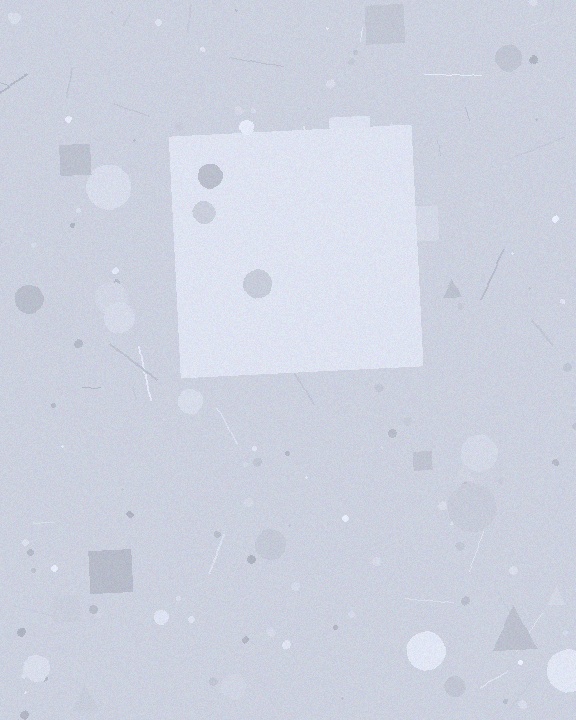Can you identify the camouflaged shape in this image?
The camouflaged shape is a square.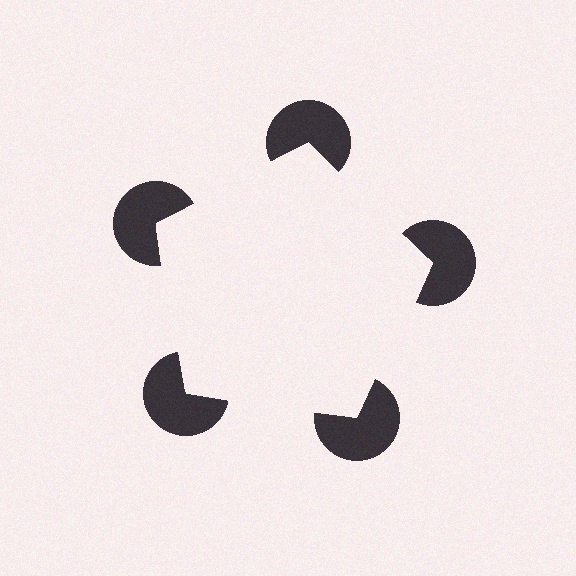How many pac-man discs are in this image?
There are 5 — one at each vertex of the illusory pentagon.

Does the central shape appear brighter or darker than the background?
It typically appears slightly brighter than the background, even though no actual brightness change is drawn.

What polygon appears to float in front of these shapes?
An illusory pentagon — its edges are inferred from the aligned wedge cuts in the pac-man discs, not physically drawn.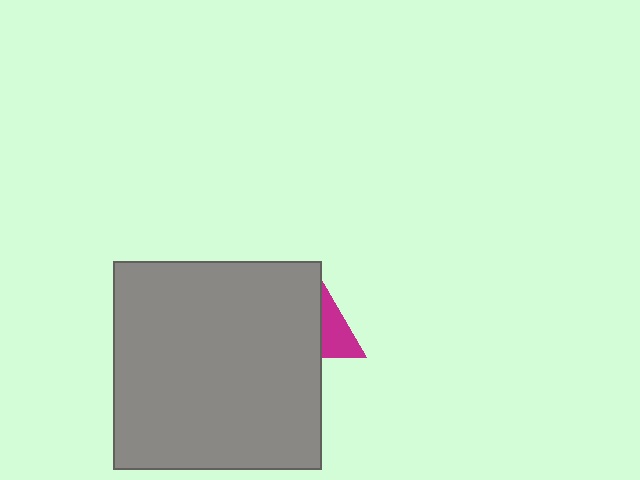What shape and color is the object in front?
The object in front is a gray square.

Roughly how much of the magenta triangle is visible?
A small part of it is visible (roughly 35%).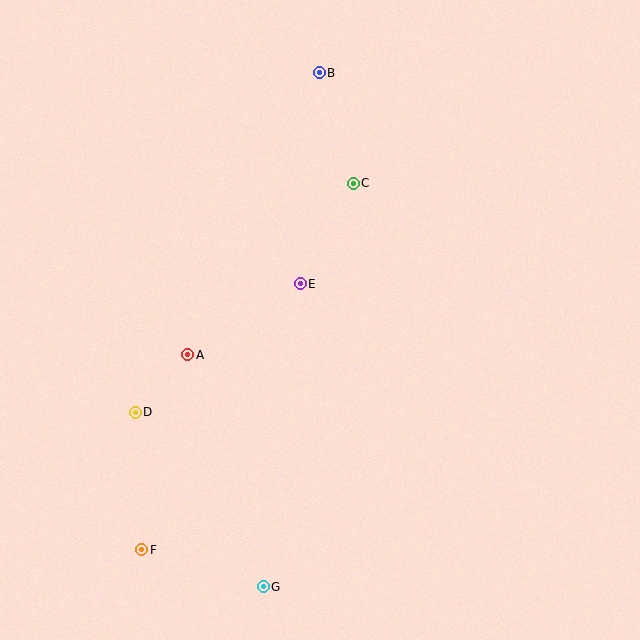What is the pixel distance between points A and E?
The distance between A and E is 133 pixels.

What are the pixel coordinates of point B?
Point B is at (319, 73).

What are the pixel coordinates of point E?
Point E is at (300, 284).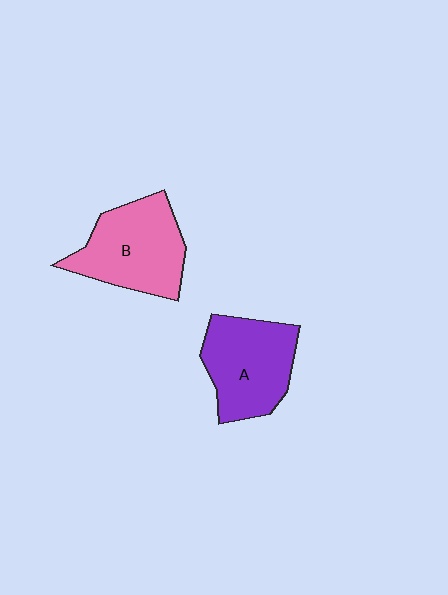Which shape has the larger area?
Shape B (pink).